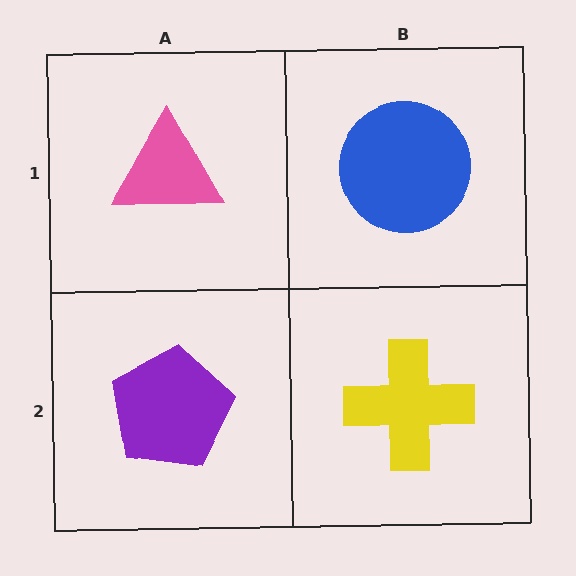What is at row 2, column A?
A purple pentagon.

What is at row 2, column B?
A yellow cross.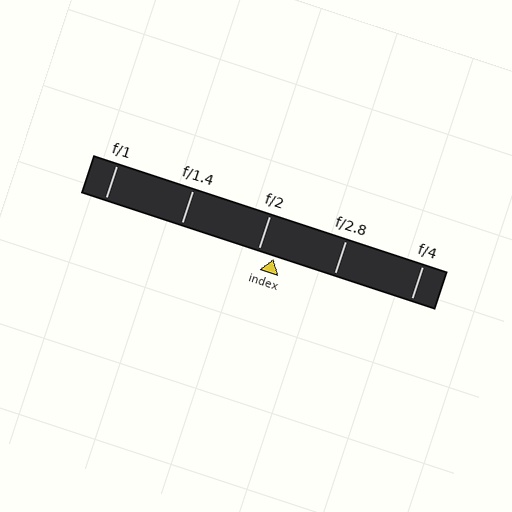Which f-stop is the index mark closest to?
The index mark is closest to f/2.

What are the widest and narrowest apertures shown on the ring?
The widest aperture shown is f/1 and the narrowest is f/4.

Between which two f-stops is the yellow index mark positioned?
The index mark is between f/2 and f/2.8.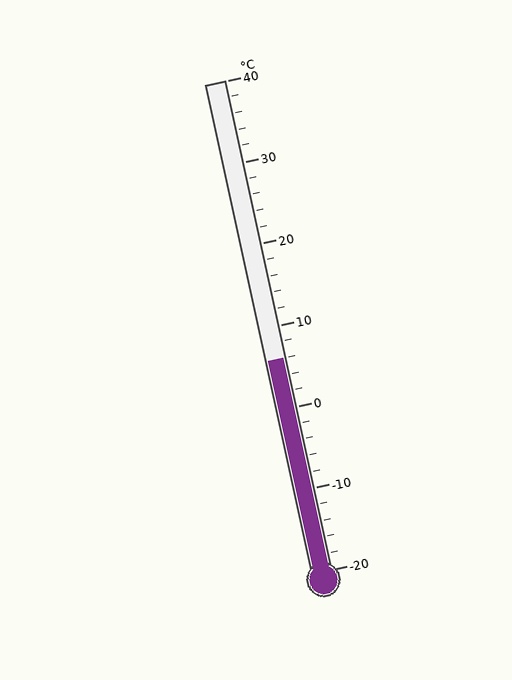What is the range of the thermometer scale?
The thermometer scale ranges from -20°C to 40°C.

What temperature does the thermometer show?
The thermometer shows approximately 6°C.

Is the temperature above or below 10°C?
The temperature is below 10°C.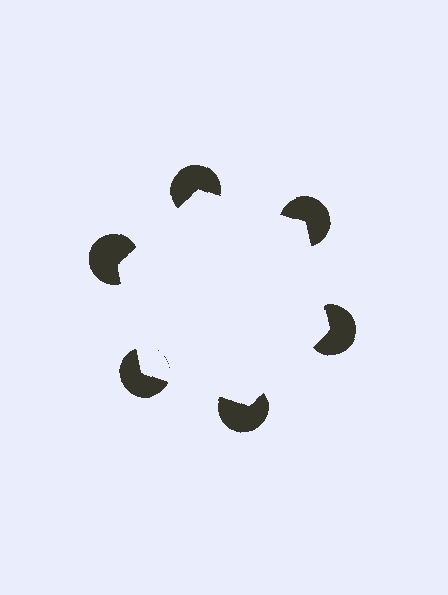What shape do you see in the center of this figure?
An illusory hexagon — its edges are inferred from the aligned wedge cuts in the pac-man discs, not physically drawn.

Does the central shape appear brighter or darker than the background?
It typically appears slightly brighter than the background, even though no actual brightness change is drawn.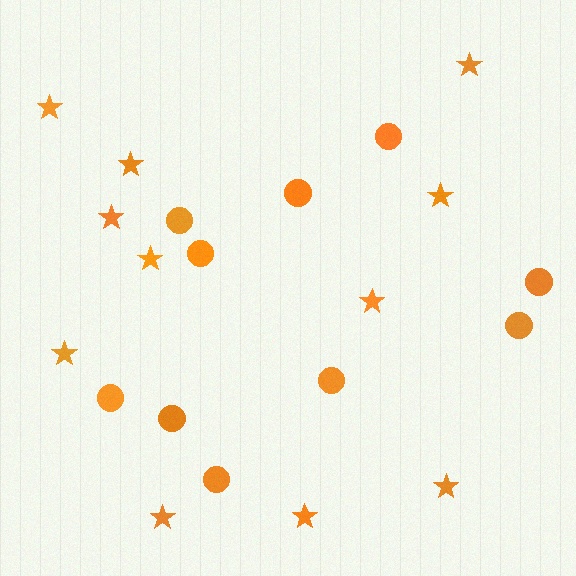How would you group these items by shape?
There are 2 groups: one group of circles (10) and one group of stars (11).